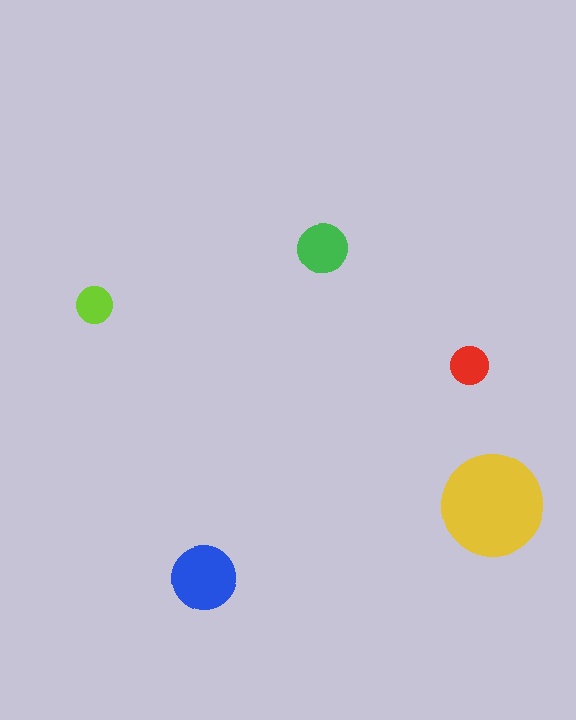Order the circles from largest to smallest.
the yellow one, the blue one, the green one, the red one, the lime one.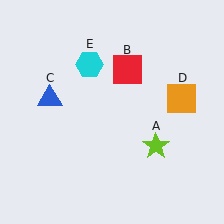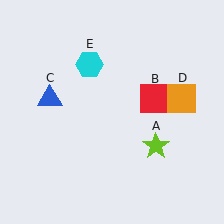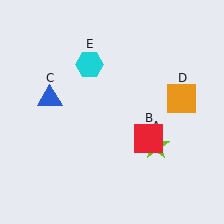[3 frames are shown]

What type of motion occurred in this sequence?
The red square (object B) rotated clockwise around the center of the scene.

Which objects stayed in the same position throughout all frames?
Lime star (object A) and blue triangle (object C) and orange square (object D) and cyan hexagon (object E) remained stationary.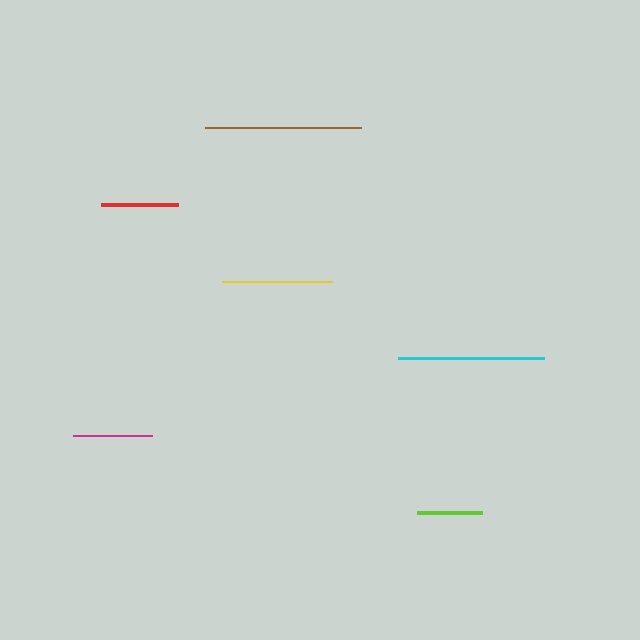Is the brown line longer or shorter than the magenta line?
The brown line is longer than the magenta line.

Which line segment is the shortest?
The lime line is the shortest at approximately 66 pixels.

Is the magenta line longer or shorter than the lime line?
The magenta line is longer than the lime line.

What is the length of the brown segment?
The brown segment is approximately 156 pixels long.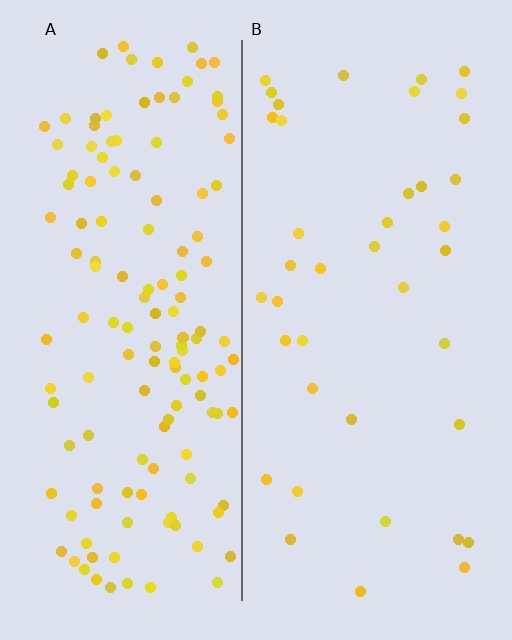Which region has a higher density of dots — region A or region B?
A (the left).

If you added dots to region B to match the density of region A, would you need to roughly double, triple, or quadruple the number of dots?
Approximately triple.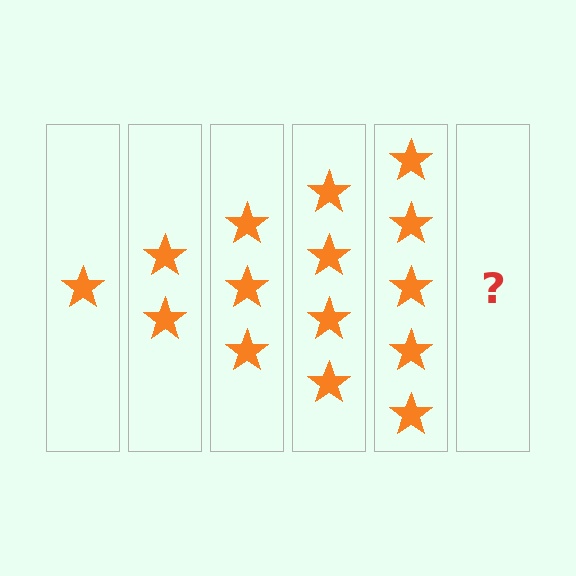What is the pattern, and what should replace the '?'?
The pattern is that each step adds one more star. The '?' should be 6 stars.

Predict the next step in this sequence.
The next step is 6 stars.